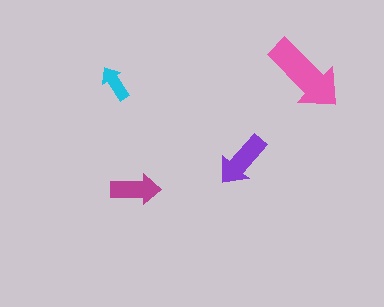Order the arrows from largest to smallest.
the pink one, the purple one, the magenta one, the cyan one.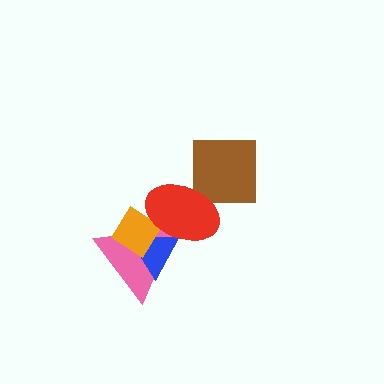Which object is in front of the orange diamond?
The red ellipse is in front of the orange diamond.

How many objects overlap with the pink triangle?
3 objects overlap with the pink triangle.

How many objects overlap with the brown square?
1 object overlaps with the brown square.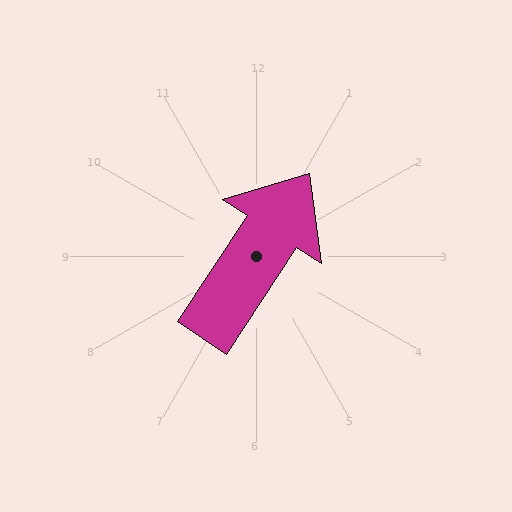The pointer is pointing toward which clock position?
Roughly 1 o'clock.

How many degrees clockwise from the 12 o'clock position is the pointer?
Approximately 33 degrees.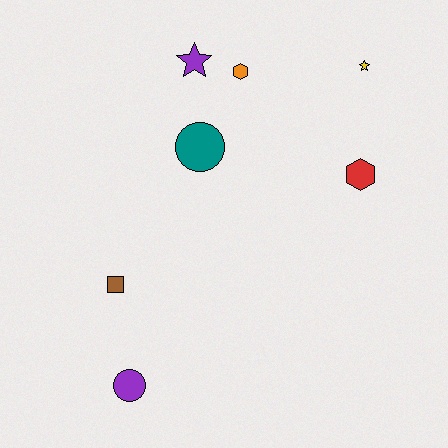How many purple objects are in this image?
There are 2 purple objects.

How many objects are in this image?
There are 7 objects.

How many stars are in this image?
There are 2 stars.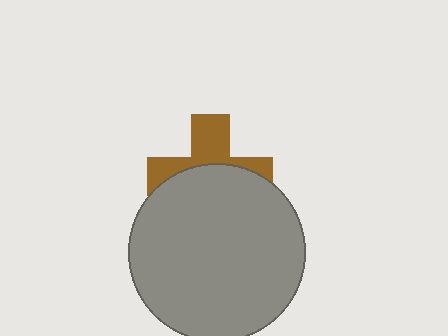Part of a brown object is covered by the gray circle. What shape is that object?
It is a cross.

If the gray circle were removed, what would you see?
You would see the complete brown cross.